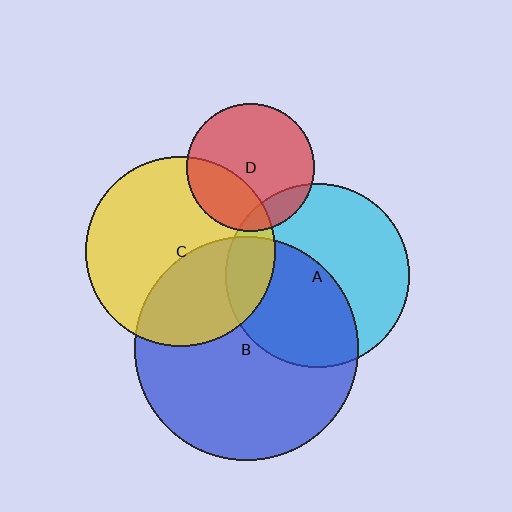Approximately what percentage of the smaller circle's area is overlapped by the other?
Approximately 50%.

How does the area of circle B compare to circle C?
Approximately 1.4 times.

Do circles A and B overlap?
Yes.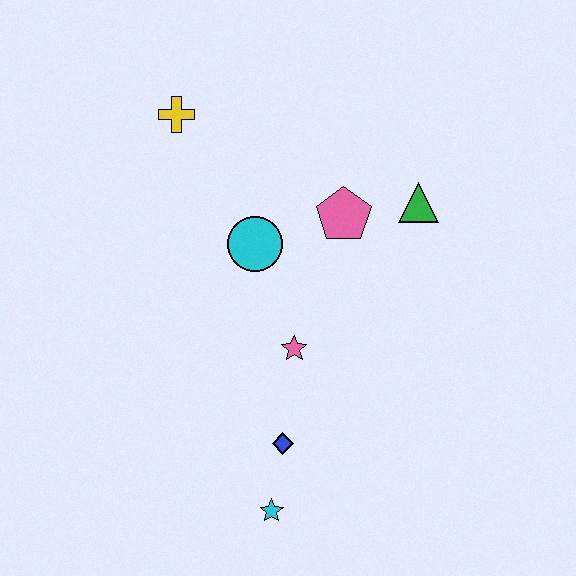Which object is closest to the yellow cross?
The cyan circle is closest to the yellow cross.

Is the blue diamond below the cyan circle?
Yes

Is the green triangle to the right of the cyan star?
Yes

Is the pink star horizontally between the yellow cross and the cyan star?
No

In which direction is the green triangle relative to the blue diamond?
The green triangle is above the blue diamond.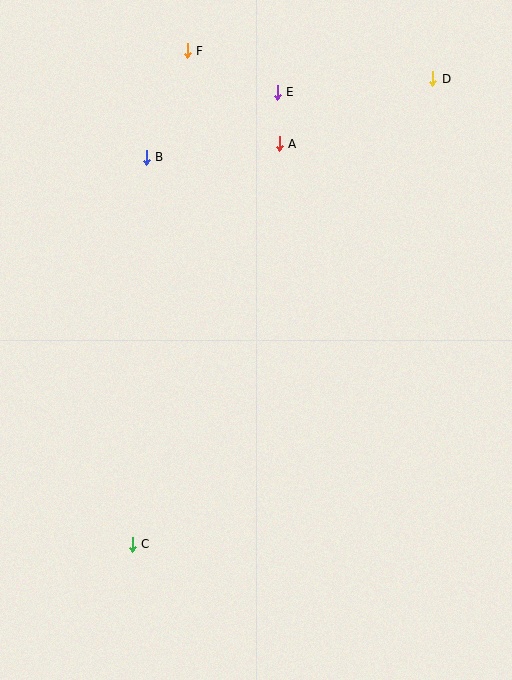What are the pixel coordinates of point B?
Point B is at (146, 157).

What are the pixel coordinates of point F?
Point F is at (187, 51).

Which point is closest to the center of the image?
Point A at (279, 144) is closest to the center.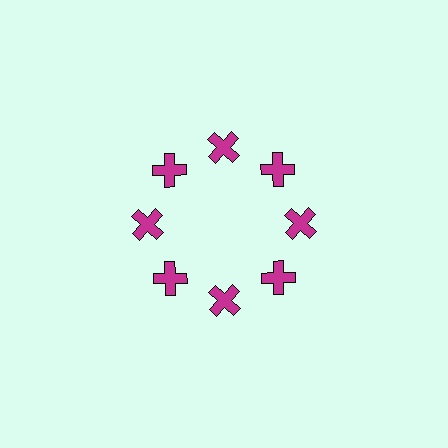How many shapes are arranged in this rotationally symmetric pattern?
There are 8 shapes, arranged in 8 groups of 1.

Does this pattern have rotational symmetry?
Yes, this pattern has 8-fold rotational symmetry. It looks the same after rotating 45 degrees around the center.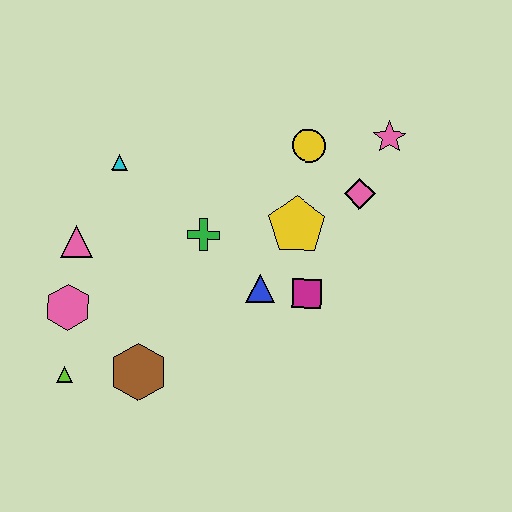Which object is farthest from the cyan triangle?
The pink star is farthest from the cyan triangle.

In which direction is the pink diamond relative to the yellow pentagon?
The pink diamond is to the right of the yellow pentagon.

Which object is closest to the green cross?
The blue triangle is closest to the green cross.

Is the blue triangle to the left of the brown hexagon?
No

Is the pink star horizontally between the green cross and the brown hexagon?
No